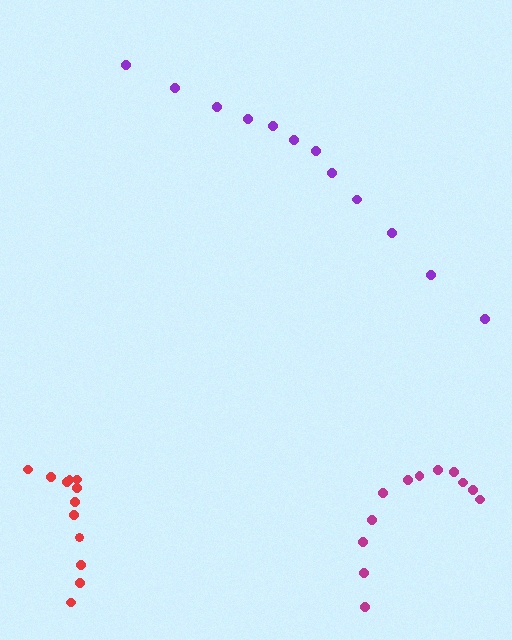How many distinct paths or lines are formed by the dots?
There are 3 distinct paths.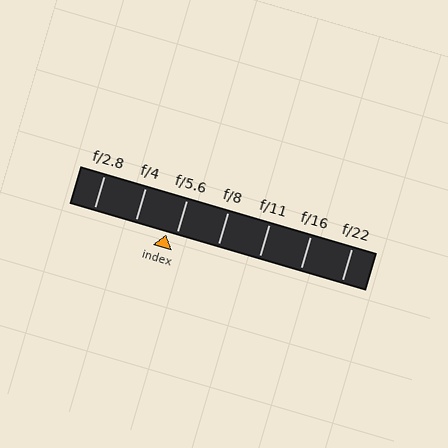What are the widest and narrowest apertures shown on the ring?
The widest aperture shown is f/2.8 and the narrowest is f/22.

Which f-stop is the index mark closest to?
The index mark is closest to f/5.6.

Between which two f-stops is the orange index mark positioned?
The index mark is between f/4 and f/5.6.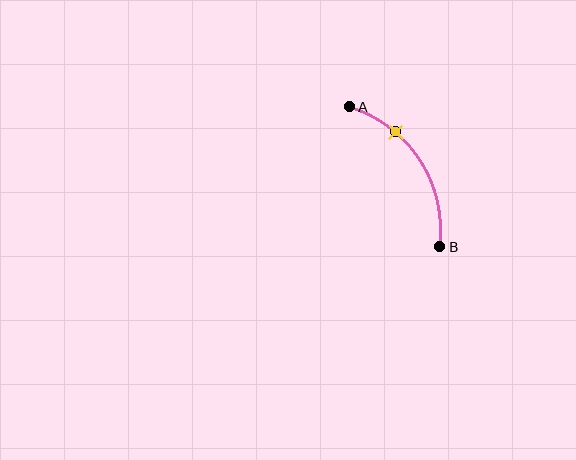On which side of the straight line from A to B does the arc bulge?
The arc bulges to the right of the straight line connecting A and B.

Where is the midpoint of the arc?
The arc midpoint is the point on the curve farthest from the straight line joining A and B. It sits to the right of that line.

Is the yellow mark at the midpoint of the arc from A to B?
No. The yellow mark lies on the arc but is closer to endpoint A. The arc midpoint would be at the point on the curve equidistant along the arc from both A and B.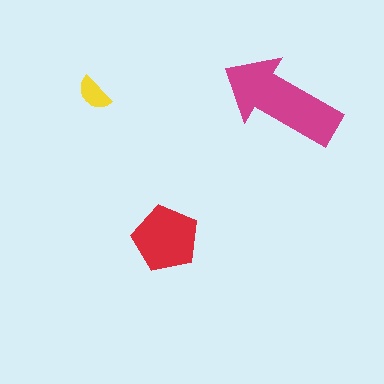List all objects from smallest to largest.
The yellow semicircle, the red pentagon, the magenta arrow.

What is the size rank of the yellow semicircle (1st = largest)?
3rd.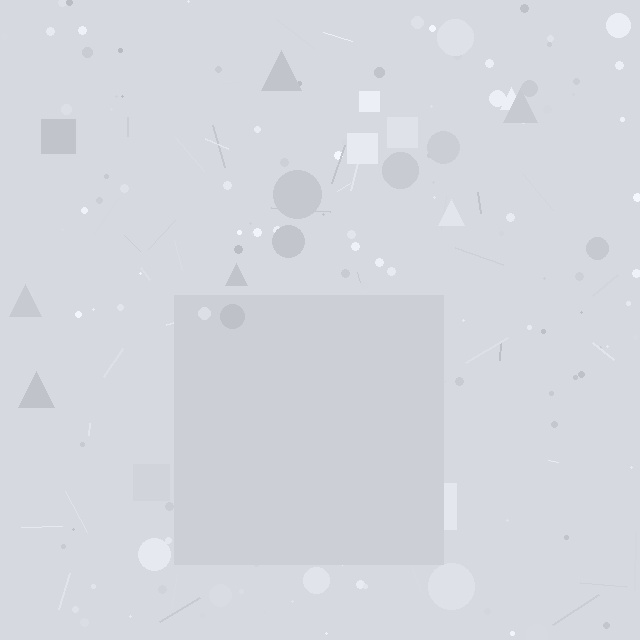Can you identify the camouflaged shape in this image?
The camouflaged shape is a square.